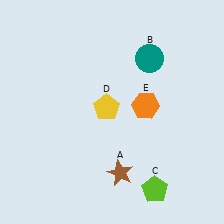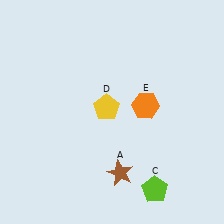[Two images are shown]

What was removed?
The teal circle (B) was removed in Image 2.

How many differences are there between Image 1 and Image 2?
There is 1 difference between the two images.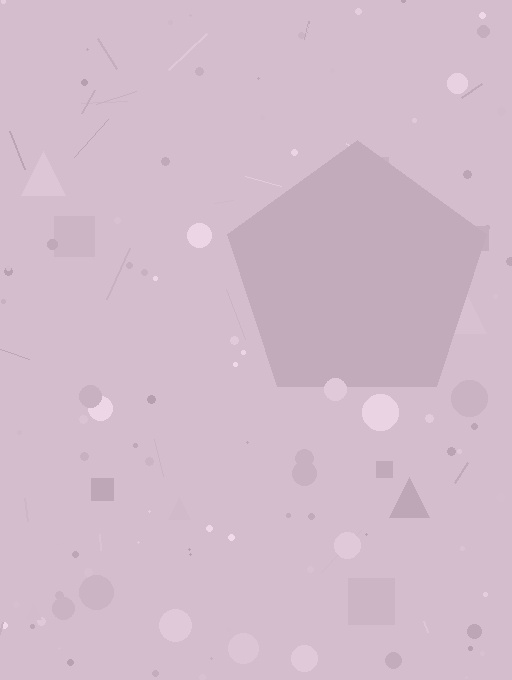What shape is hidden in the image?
A pentagon is hidden in the image.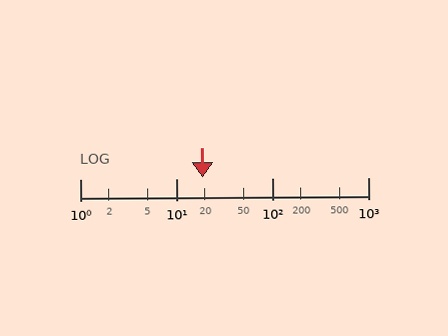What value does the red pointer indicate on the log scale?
The pointer indicates approximately 19.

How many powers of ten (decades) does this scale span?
The scale spans 3 decades, from 1 to 1000.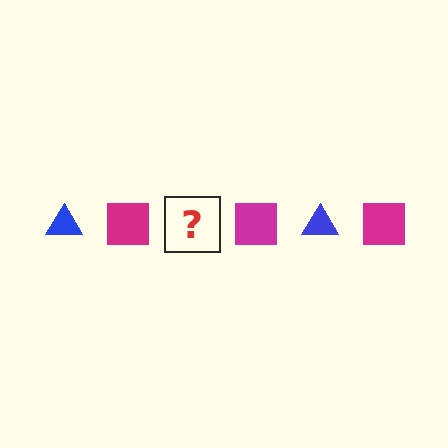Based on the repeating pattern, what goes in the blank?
The blank should be a blue triangle.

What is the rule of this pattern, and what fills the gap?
The rule is that the pattern alternates between blue triangle and magenta square. The gap should be filled with a blue triangle.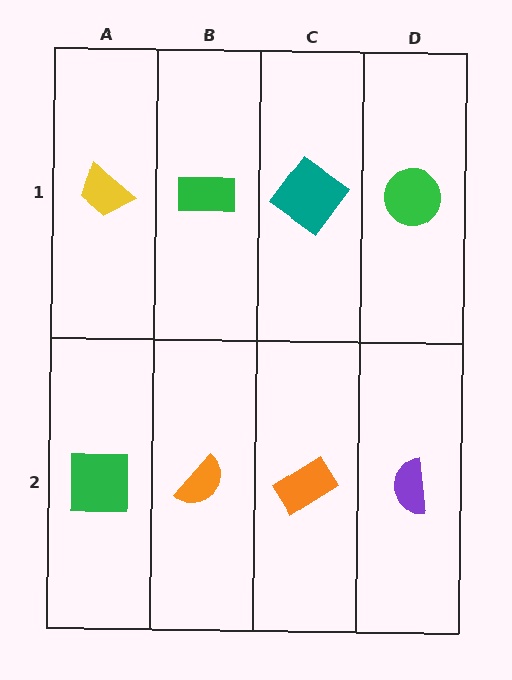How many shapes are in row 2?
4 shapes.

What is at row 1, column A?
A yellow trapezoid.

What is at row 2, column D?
A purple semicircle.